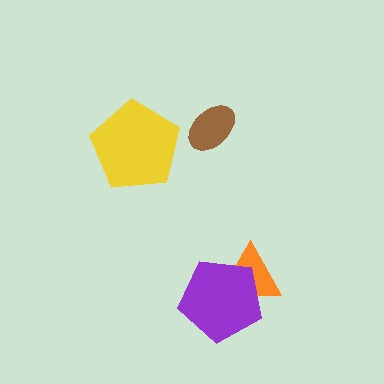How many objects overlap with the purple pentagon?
1 object overlaps with the purple pentagon.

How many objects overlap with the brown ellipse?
0 objects overlap with the brown ellipse.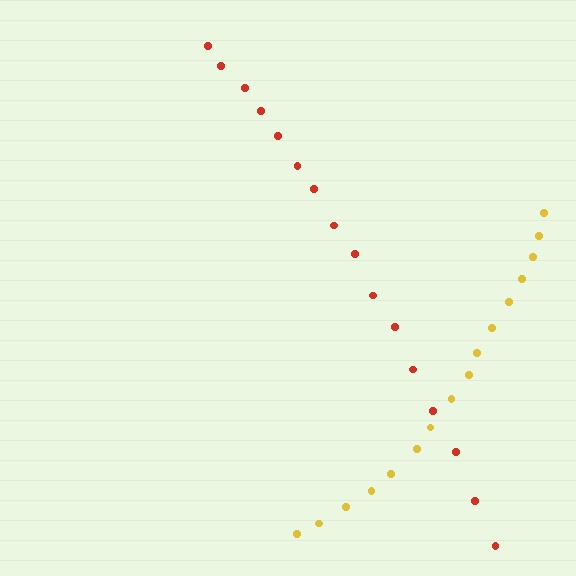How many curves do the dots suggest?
There are 2 distinct paths.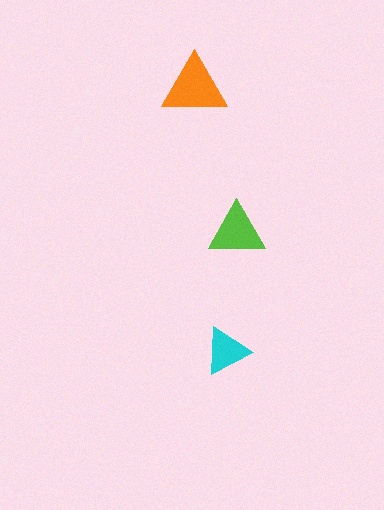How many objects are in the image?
There are 3 objects in the image.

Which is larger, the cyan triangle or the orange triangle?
The orange one.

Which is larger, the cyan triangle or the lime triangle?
The lime one.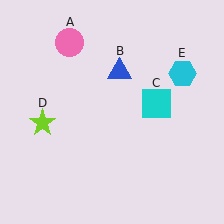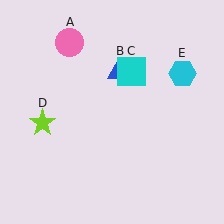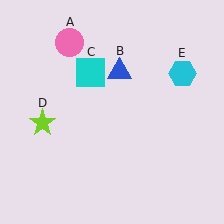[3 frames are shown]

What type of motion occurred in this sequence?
The cyan square (object C) rotated counterclockwise around the center of the scene.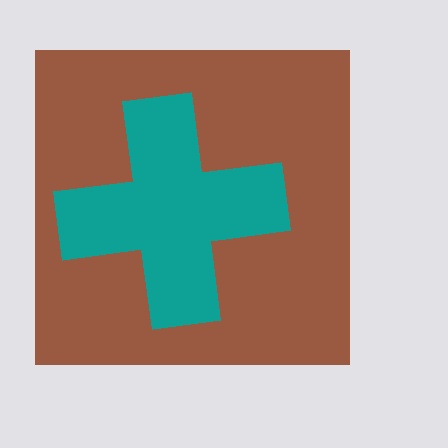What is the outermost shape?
The brown square.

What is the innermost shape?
The teal cross.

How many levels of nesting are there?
2.